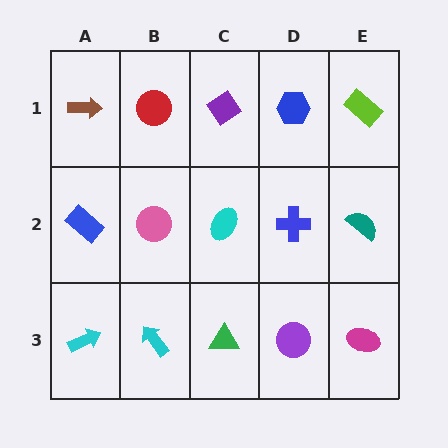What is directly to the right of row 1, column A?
A red circle.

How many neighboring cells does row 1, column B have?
3.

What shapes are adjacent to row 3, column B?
A pink circle (row 2, column B), a cyan arrow (row 3, column A), a green triangle (row 3, column C).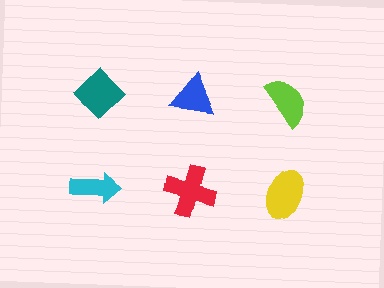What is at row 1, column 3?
A lime semicircle.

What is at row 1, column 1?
A teal diamond.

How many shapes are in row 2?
3 shapes.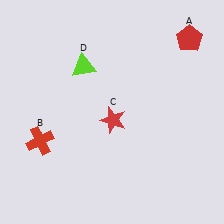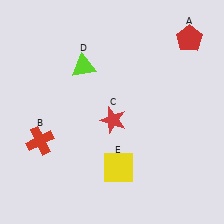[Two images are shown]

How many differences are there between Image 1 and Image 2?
There is 1 difference between the two images.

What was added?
A yellow square (E) was added in Image 2.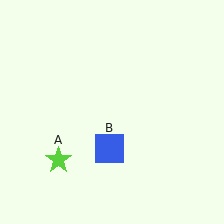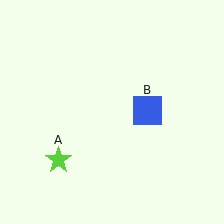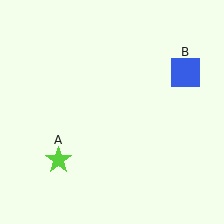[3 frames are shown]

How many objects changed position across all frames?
1 object changed position: blue square (object B).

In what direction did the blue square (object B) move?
The blue square (object B) moved up and to the right.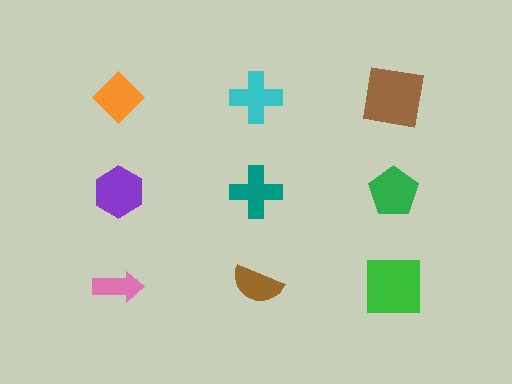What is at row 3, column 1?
A pink arrow.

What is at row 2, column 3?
A green pentagon.